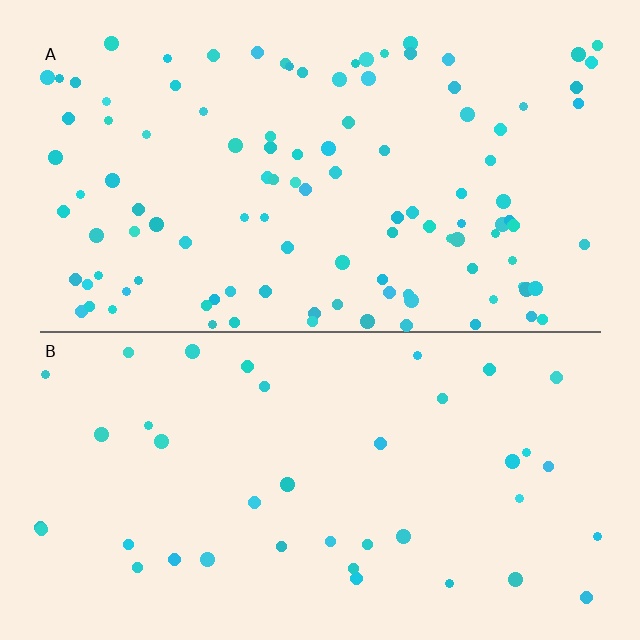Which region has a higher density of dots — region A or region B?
A (the top).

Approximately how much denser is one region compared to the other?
Approximately 2.8× — region A over region B.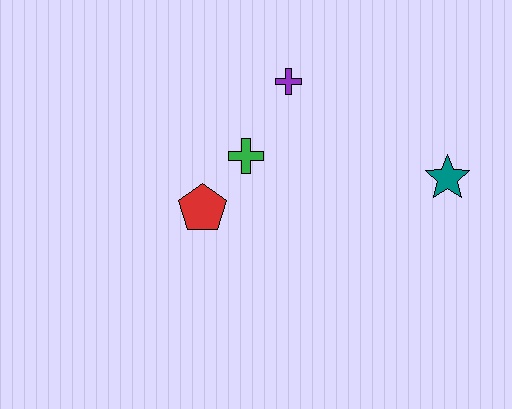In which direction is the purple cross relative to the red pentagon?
The purple cross is above the red pentagon.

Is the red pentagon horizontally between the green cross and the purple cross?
No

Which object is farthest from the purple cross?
The teal star is farthest from the purple cross.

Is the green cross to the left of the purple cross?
Yes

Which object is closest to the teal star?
The purple cross is closest to the teal star.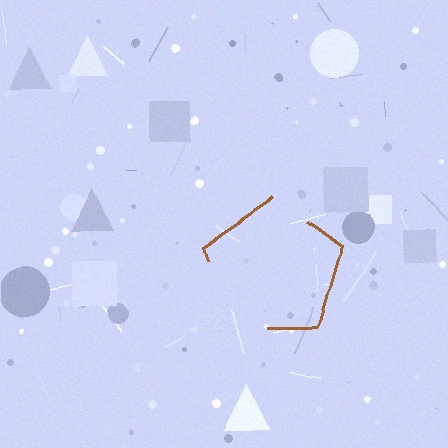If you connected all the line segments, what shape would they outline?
They would outline a pentagon.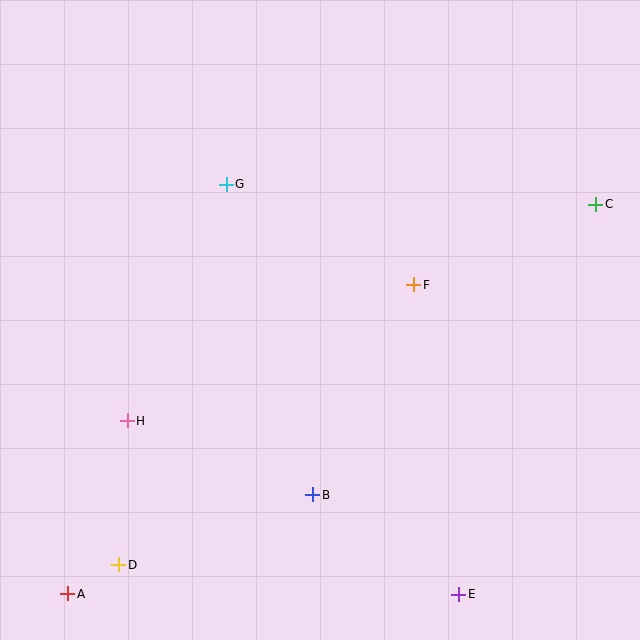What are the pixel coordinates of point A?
Point A is at (68, 594).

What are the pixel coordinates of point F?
Point F is at (414, 285).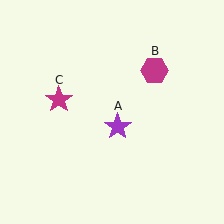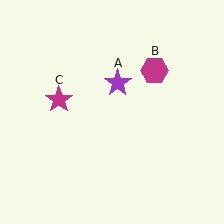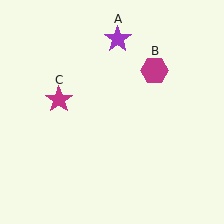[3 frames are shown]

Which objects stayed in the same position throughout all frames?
Magenta hexagon (object B) and magenta star (object C) remained stationary.